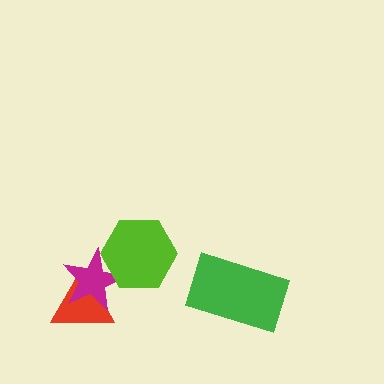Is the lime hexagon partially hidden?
No, no other shape covers it.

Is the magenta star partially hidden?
Yes, it is partially covered by another shape.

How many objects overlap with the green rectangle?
0 objects overlap with the green rectangle.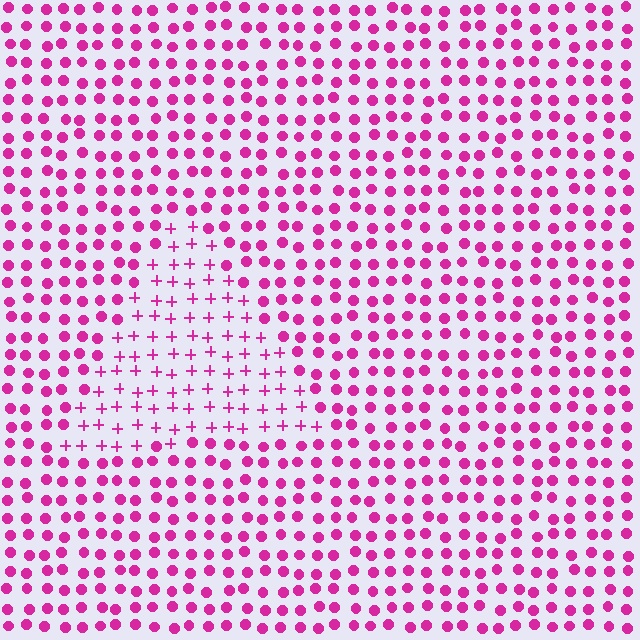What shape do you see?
I see a triangle.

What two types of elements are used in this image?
The image uses plus signs inside the triangle region and circles outside it.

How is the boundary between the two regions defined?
The boundary is defined by a change in element shape: plus signs inside vs. circles outside. All elements share the same color and spacing.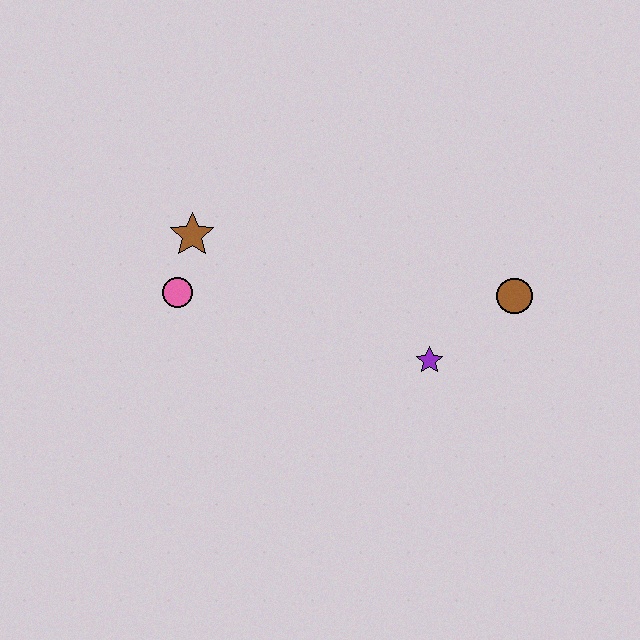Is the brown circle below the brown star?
Yes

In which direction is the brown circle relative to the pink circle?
The brown circle is to the right of the pink circle.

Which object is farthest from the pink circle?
The brown circle is farthest from the pink circle.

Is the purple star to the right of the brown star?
Yes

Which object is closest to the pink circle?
The brown star is closest to the pink circle.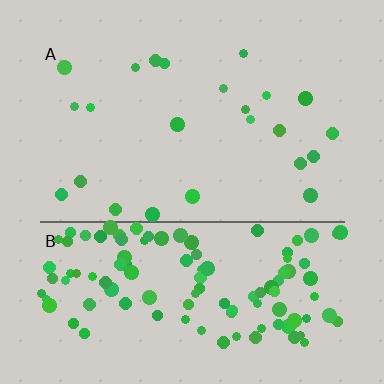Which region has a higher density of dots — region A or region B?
B (the bottom).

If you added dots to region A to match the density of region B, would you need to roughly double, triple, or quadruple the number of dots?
Approximately quadruple.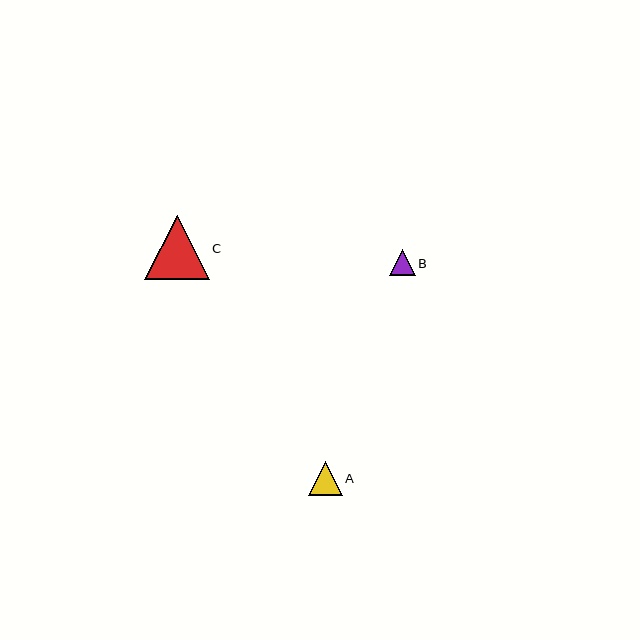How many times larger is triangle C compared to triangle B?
Triangle C is approximately 2.5 times the size of triangle B.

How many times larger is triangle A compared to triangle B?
Triangle A is approximately 1.3 times the size of triangle B.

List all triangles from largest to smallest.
From largest to smallest: C, A, B.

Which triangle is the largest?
Triangle C is the largest with a size of approximately 64 pixels.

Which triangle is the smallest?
Triangle B is the smallest with a size of approximately 26 pixels.